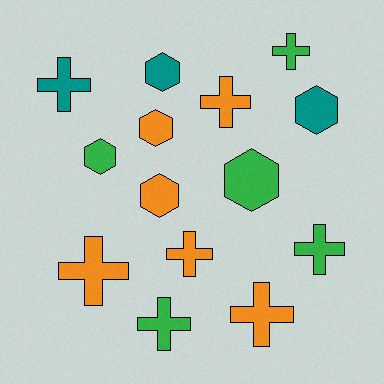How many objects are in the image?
There are 14 objects.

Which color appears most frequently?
Orange, with 6 objects.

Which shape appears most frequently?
Cross, with 8 objects.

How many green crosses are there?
There are 3 green crosses.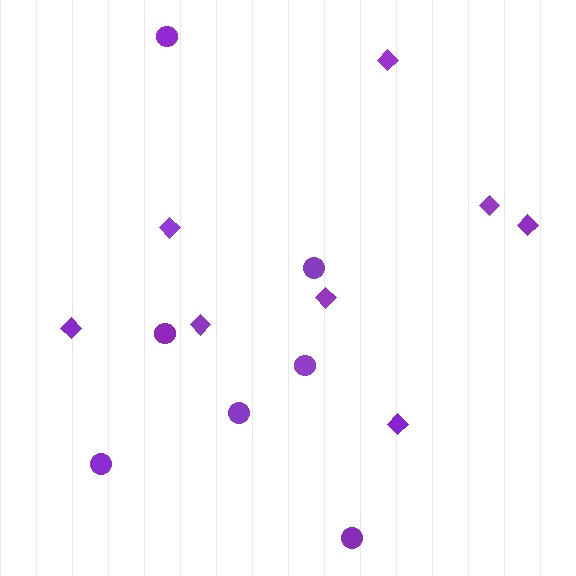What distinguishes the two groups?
There are 2 groups: one group of diamonds (8) and one group of circles (7).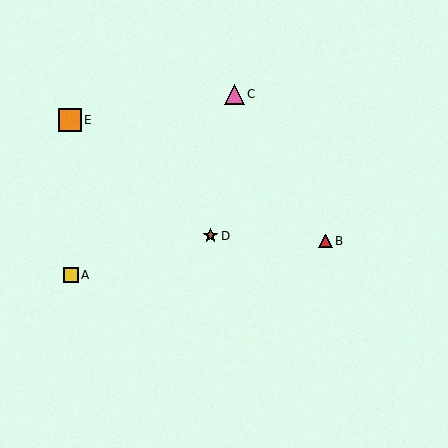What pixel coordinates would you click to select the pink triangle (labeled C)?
Click at (235, 94) to select the pink triangle C.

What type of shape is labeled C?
Shape C is a pink triangle.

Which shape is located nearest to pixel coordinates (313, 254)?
The red triangle (labeled B) at (326, 241) is nearest to that location.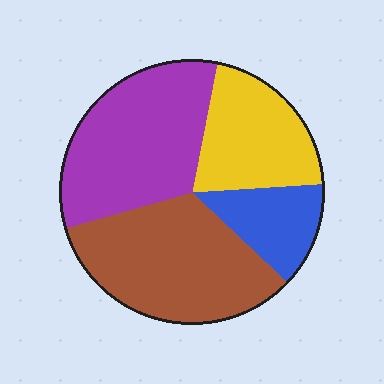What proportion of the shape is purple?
Purple covers roughly 35% of the shape.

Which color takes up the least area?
Blue, at roughly 15%.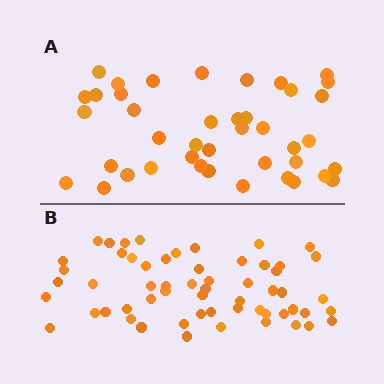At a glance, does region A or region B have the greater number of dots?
Region B (the bottom region) has more dots.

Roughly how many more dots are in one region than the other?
Region B has approximately 15 more dots than region A.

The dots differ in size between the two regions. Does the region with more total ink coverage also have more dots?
No. Region A has more total ink coverage because its dots are larger, but region B actually contains more individual dots. Total area can be misleading — the number of items is what matters here.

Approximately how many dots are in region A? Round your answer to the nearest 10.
About 40 dots. (The exact count is 41, which rounds to 40.)